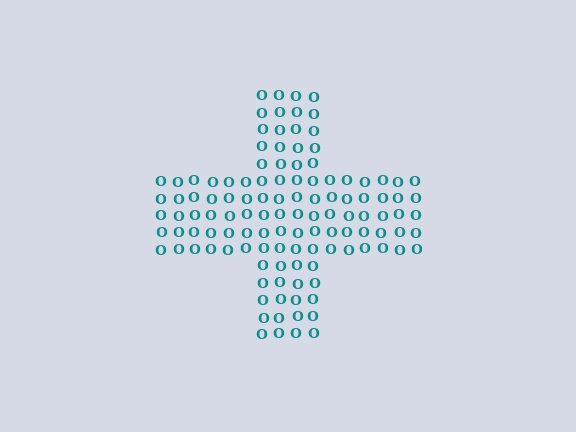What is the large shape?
The large shape is a cross.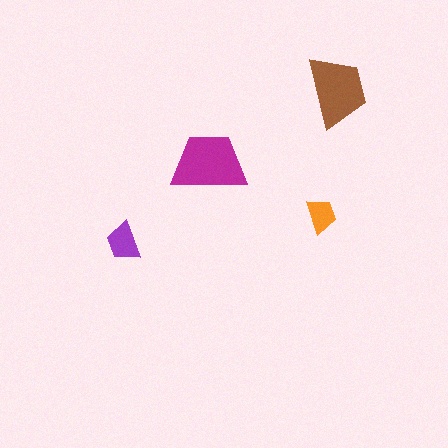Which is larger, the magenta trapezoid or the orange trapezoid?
The magenta one.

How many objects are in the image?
There are 4 objects in the image.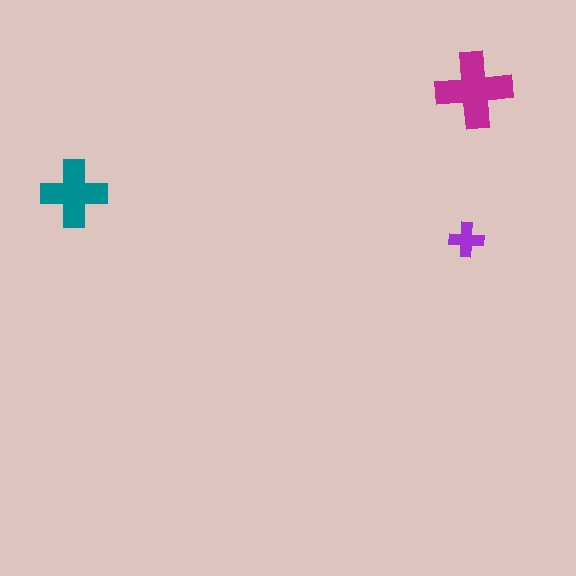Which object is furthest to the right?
The magenta cross is rightmost.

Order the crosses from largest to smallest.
the magenta one, the teal one, the purple one.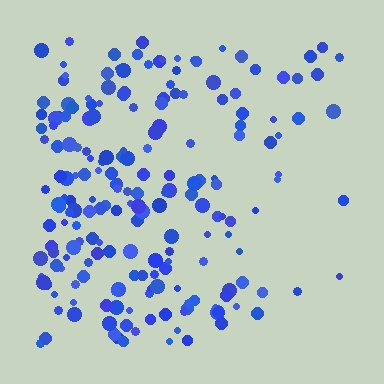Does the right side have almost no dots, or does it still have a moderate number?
Still a moderate number, just noticeably fewer than the left.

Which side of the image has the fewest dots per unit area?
The right.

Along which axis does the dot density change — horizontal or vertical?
Horizontal.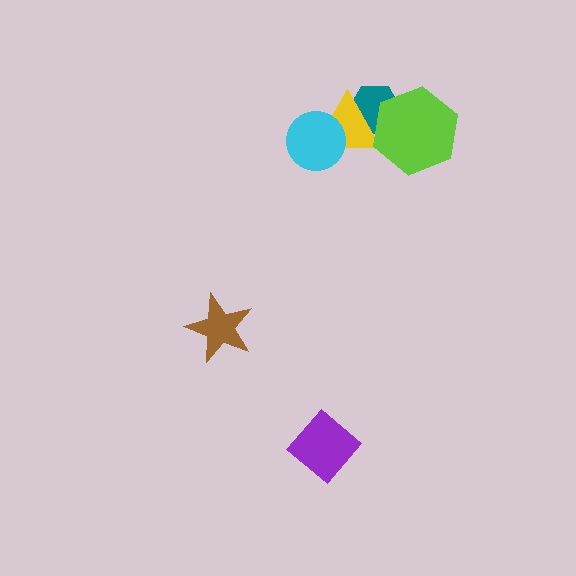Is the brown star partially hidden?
No, no other shape covers it.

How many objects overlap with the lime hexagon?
2 objects overlap with the lime hexagon.